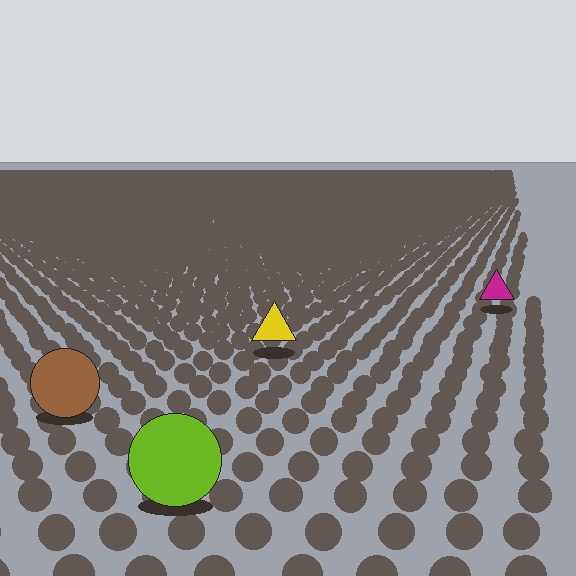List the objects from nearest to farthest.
From nearest to farthest: the lime circle, the brown circle, the yellow triangle, the magenta triangle.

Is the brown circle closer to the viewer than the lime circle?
No. The lime circle is closer — you can tell from the texture gradient: the ground texture is coarser near it.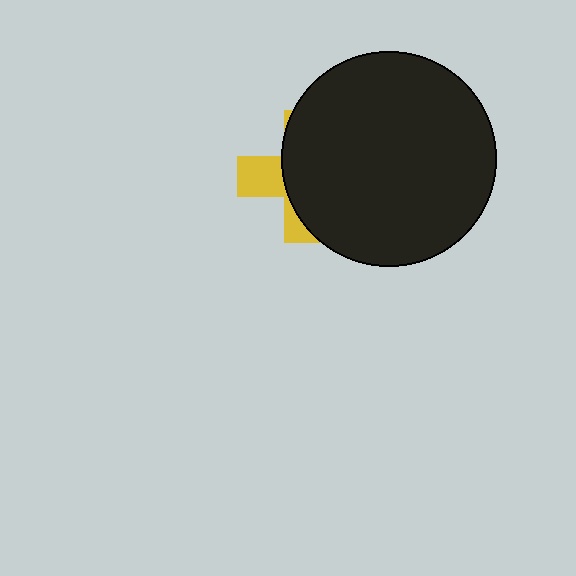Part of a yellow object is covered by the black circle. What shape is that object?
It is a cross.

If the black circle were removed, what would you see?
You would see the complete yellow cross.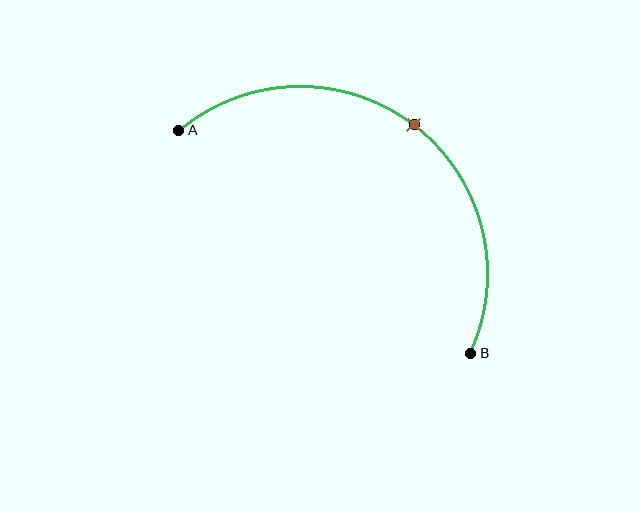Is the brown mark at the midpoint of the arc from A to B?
Yes. The brown mark lies on the arc at equal arc-length from both A and B — it is the arc midpoint.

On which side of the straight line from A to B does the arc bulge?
The arc bulges above and to the right of the straight line connecting A and B.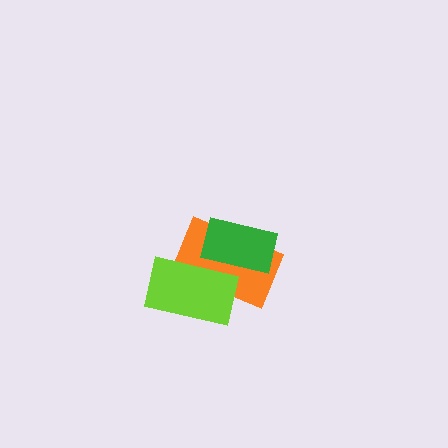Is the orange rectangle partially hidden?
Yes, it is partially covered by another shape.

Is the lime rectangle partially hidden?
Yes, it is partially covered by another shape.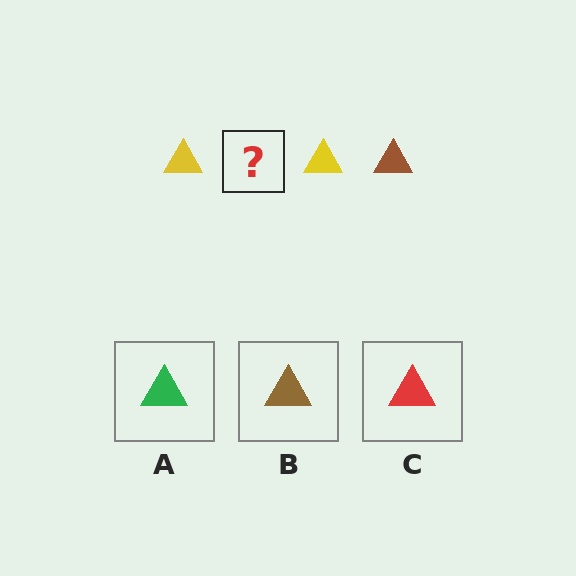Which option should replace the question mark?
Option B.